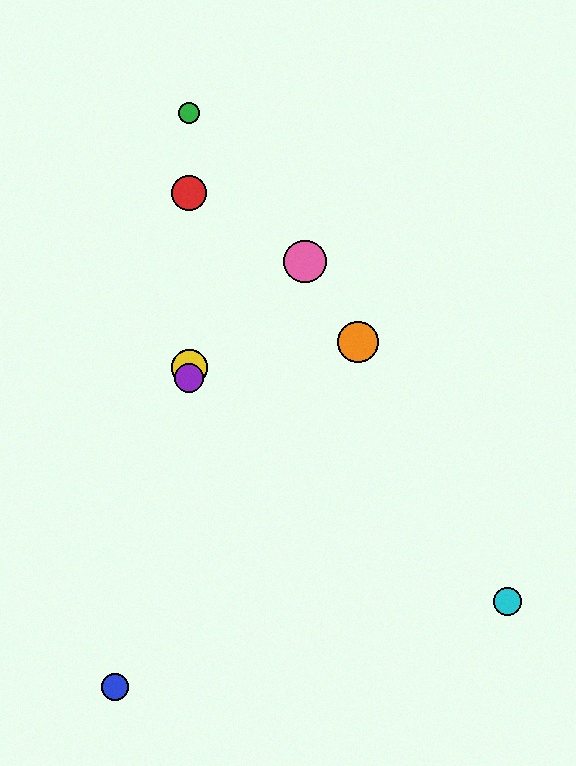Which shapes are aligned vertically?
The red circle, the green circle, the yellow circle, the purple circle are aligned vertically.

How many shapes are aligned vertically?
4 shapes (the red circle, the green circle, the yellow circle, the purple circle) are aligned vertically.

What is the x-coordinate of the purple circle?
The purple circle is at x≈189.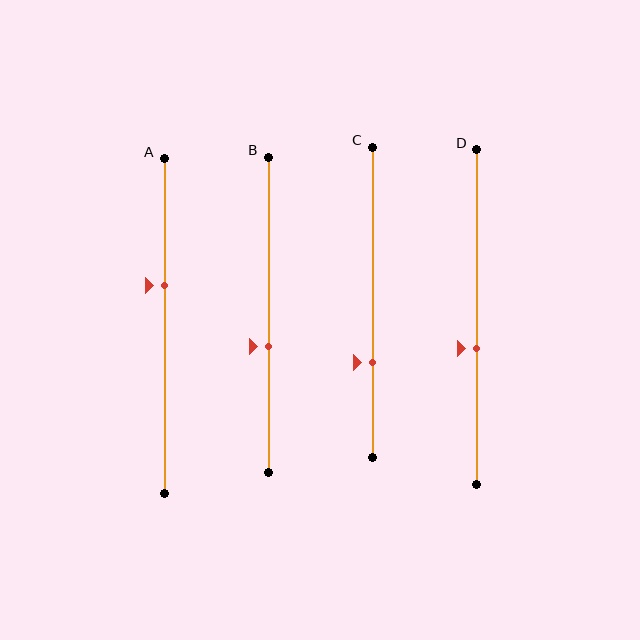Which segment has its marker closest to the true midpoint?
Segment D has its marker closest to the true midpoint.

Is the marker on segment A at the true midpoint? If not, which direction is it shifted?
No, the marker on segment A is shifted upward by about 12% of the segment length.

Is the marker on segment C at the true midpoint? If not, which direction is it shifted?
No, the marker on segment C is shifted downward by about 19% of the segment length.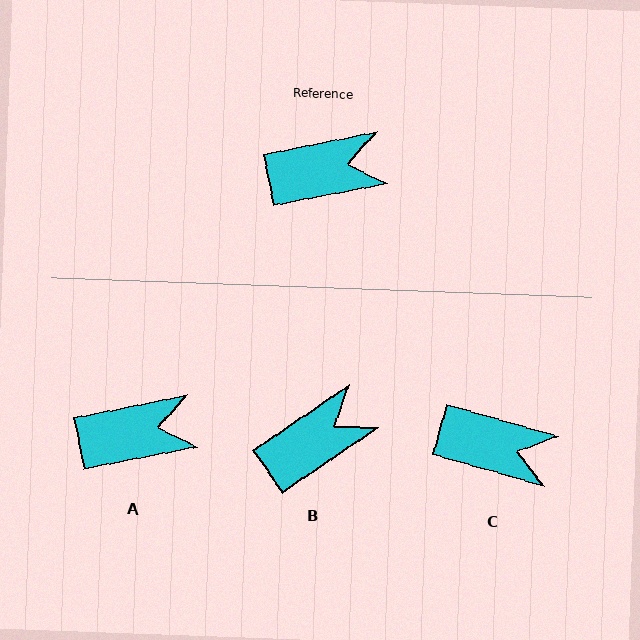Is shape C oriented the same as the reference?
No, it is off by about 27 degrees.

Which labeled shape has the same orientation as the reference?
A.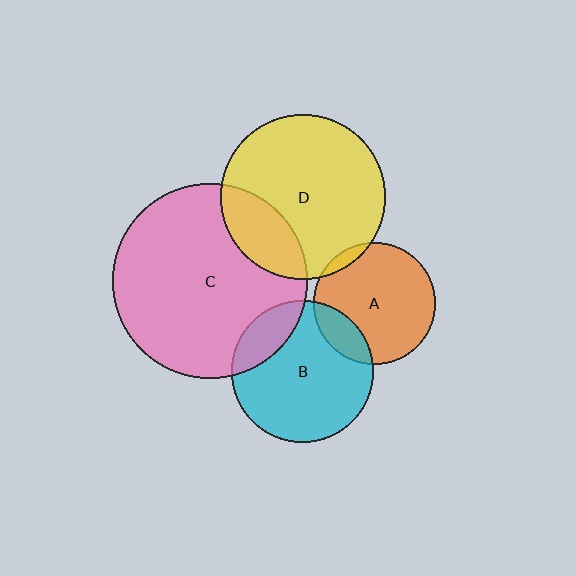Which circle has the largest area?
Circle C (pink).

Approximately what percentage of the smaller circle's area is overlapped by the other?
Approximately 25%.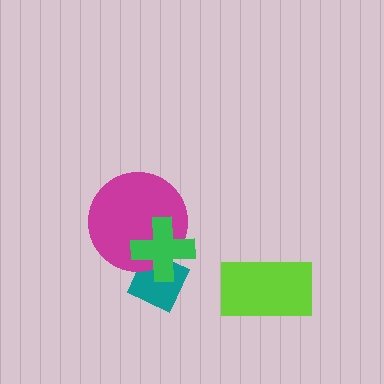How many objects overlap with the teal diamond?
2 objects overlap with the teal diamond.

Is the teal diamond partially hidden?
Yes, it is partially covered by another shape.